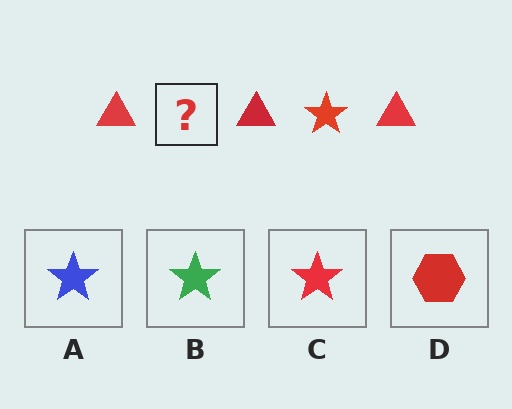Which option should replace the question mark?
Option C.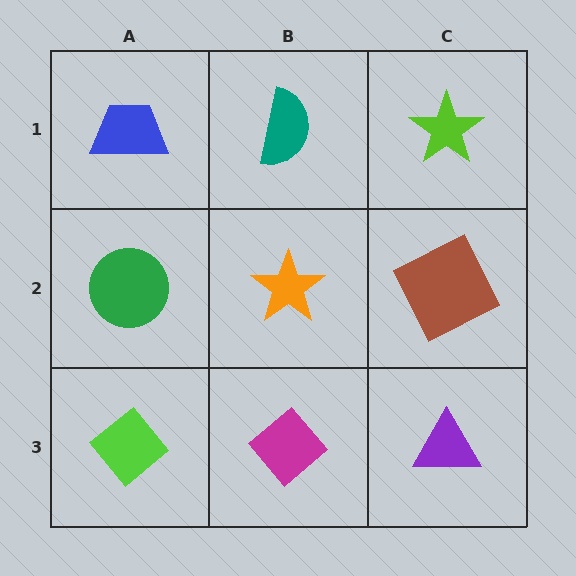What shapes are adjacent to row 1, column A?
A green circle (row 2, column A), a teal semicircle (row 1, column B).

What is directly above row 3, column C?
A brown square.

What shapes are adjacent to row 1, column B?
An orange star (row 2, column B), a blue trapezoid (row 1, column A), a lime star (row 1, column C).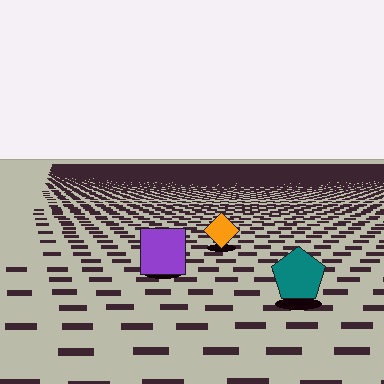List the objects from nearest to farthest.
From nearest to farthest: the teal pentagon, the purple square, the orange diamond.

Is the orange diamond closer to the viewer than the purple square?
No. The purple square is closer — you can tell from the texture gradient: the ground texture is coarser near it.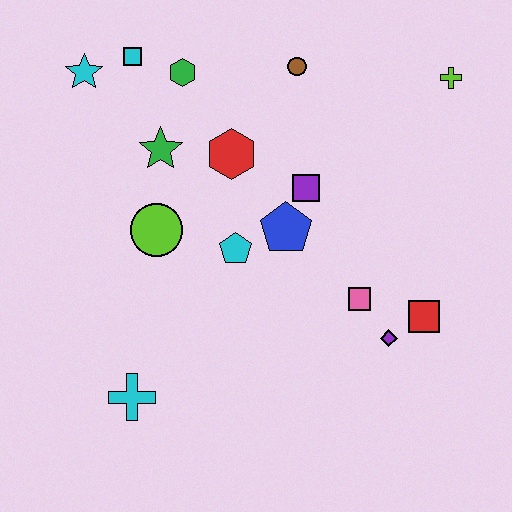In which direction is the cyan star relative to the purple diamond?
The cyan star is to the left of the purple diamond.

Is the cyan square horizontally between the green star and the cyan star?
Yes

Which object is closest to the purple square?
The blue pentagon is closest to the purple square.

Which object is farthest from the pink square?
The cyan star is farthest from the pink square.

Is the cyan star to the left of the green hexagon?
Yes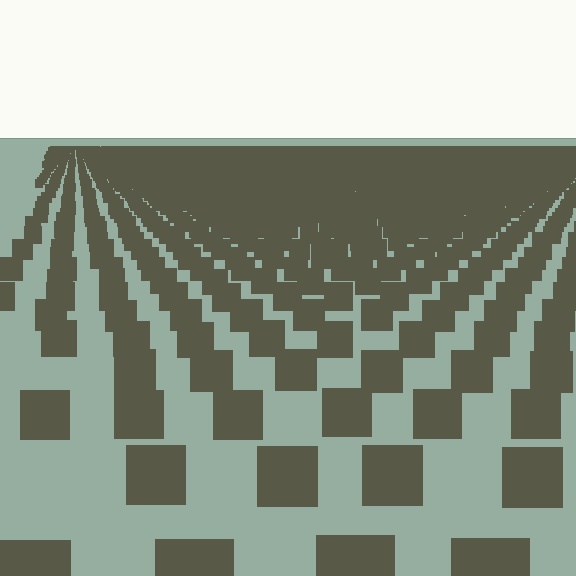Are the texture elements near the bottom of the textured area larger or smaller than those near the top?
Larger. Near the bottom, elements are closer to the viewer and appear at a bigger on-screen size.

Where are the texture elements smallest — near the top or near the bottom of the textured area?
Near the top.